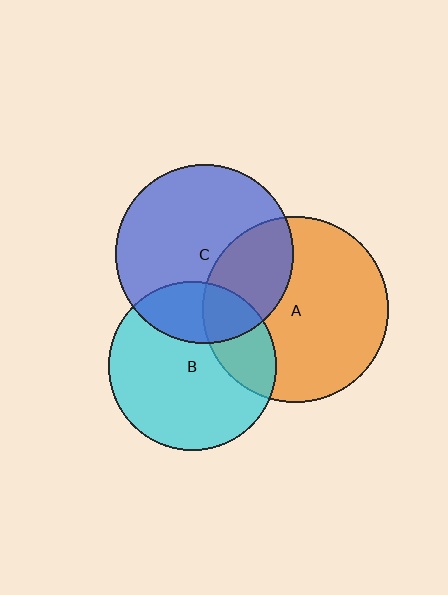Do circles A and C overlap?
Yes.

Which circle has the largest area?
Circle A (orange).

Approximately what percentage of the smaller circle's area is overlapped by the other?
Approximately 30%.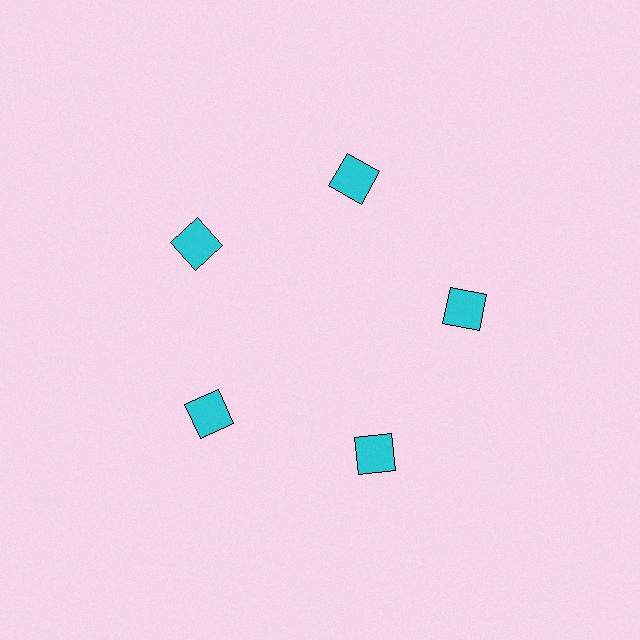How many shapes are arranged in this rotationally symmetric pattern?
There are 5 shapes, arranged in 5 groups of 1.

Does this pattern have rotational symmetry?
Yes, this pattern has 5-fold rotational symmetry. It looks the same after rotating 72 degrees around the center.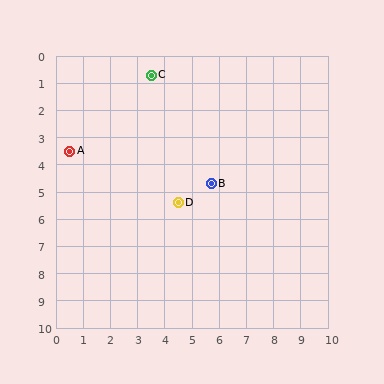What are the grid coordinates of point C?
Point C is at approximately (3.5, 0.7).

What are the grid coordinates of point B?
Point B is at approximately (5.7, 4.7).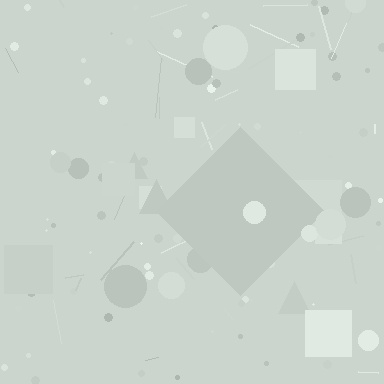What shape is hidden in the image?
A diamond is hidden in the image.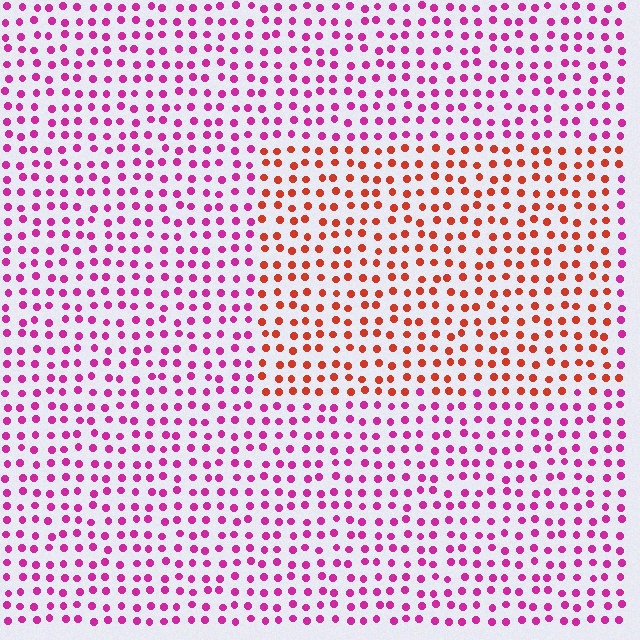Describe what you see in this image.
The image is filled with small magenta elements in a uniform arrangement. A rectangle-shaped region is visible where the elements are tinted to a slightly different hue, forming a subtle color boundary.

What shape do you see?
I see a rectangle.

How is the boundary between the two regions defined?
The boundary is defined purely by a slight shift in hue (about 50 degrees). Spacing, size, and orientation are identical on both sides.